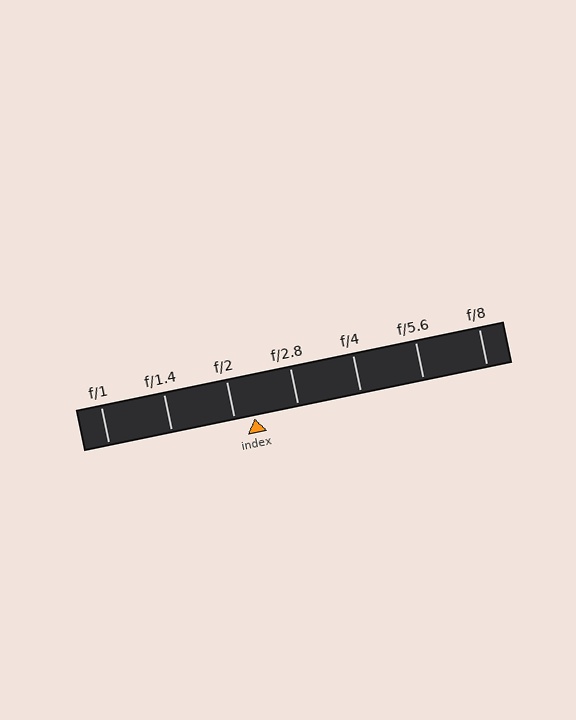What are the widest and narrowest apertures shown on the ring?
The widest aperture shown is f/1 and the narrowest is f/8.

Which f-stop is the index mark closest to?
The index mark is closest to f/2.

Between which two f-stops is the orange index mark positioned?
The index mark is between f/2 and f/2.8.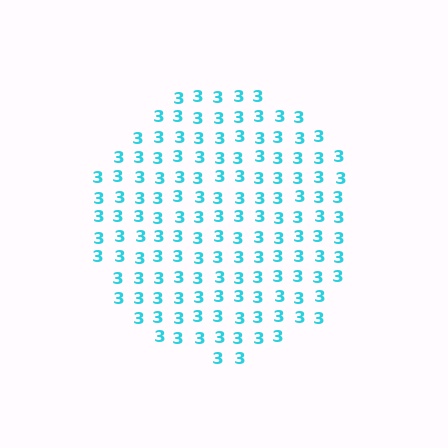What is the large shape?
The large shape is a circle.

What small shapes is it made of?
It is made of small digit 3's.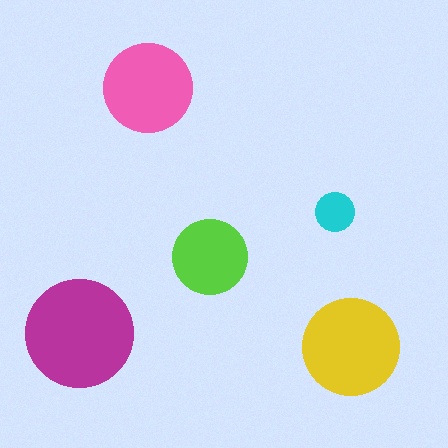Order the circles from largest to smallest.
the magenta one, the yellow one, the pink one, the lime one, the cyan one.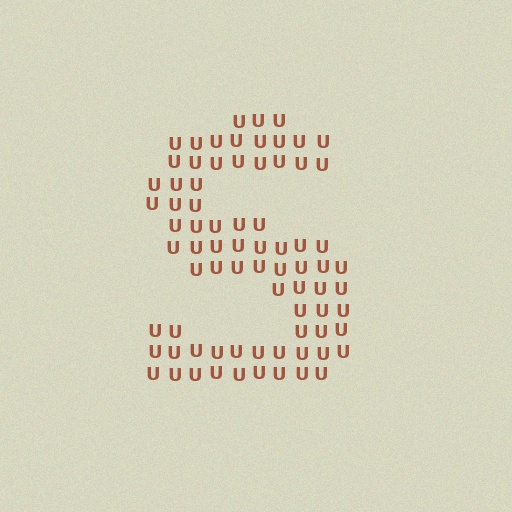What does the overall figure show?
The overall figure shows the letter S.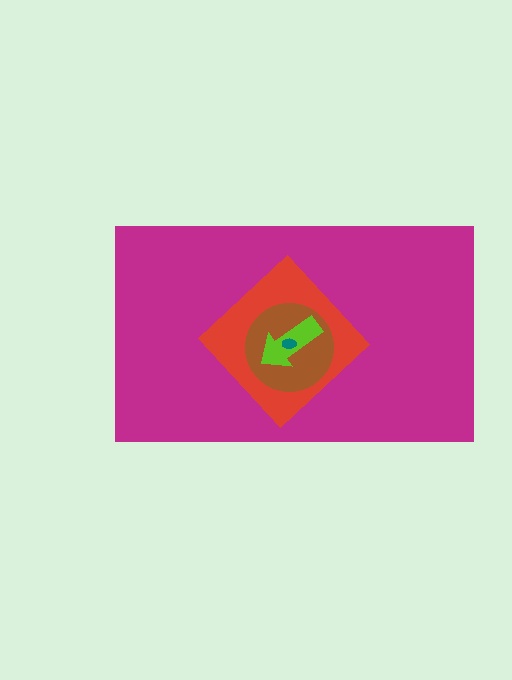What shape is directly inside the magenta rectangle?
The red diamond.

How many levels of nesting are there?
5.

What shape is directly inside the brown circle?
The lime arrow.